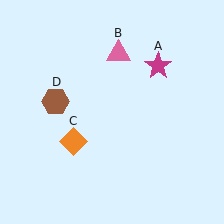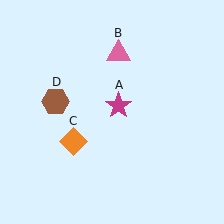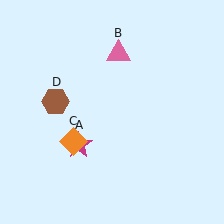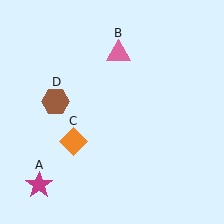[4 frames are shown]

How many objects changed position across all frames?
1 object changed position: magenta star (object A).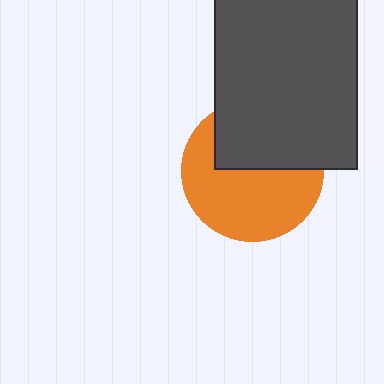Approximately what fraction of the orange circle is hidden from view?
Roughly 40% of the orange circle is hidden behind the dark gray rectangle.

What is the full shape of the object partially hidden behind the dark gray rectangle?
The partially hidden object is an orange circle.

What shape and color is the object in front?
The object in front is a dark gray rectangle.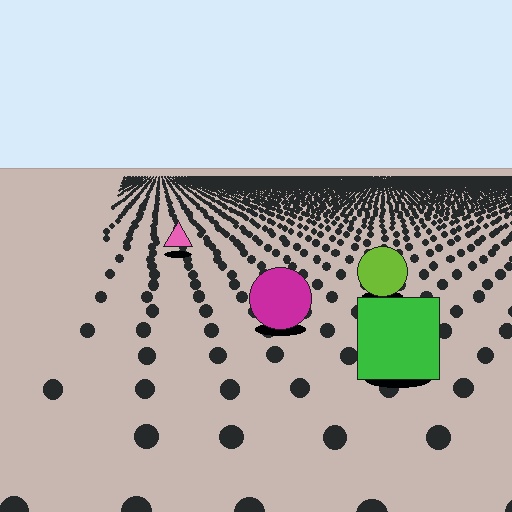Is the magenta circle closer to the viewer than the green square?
No. The green square is closer — you can tell from the texture gradient: the ground texture is coarser near it.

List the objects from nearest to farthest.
From nearest to farthest: the green square, the magenta circle, the lime circle, the pink triangle.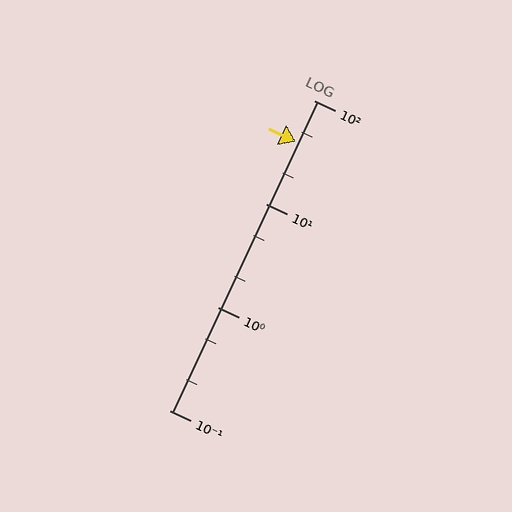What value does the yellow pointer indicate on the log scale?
The pointer indicates approximately 40.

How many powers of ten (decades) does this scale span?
The scale spans 3 decades, from 0.1 to 100.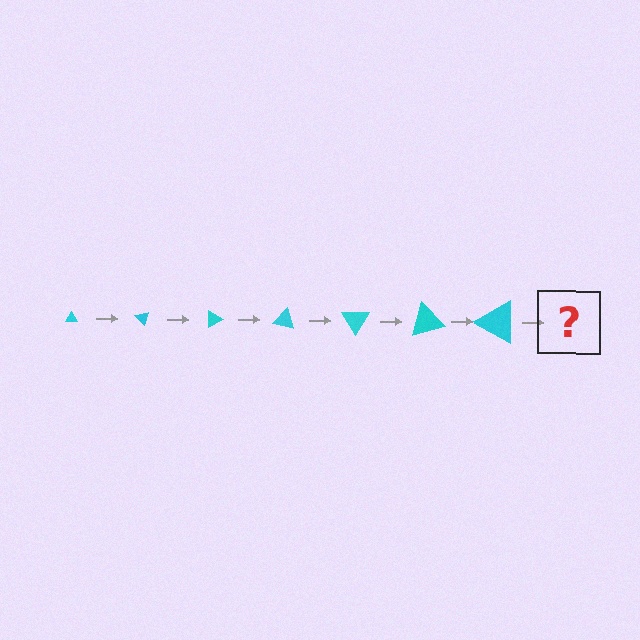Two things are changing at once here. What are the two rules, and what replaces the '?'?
The two rules are that the triangle grows larger each step and it rotates 45 degrees each step. The '?' should be a triangle, larger than the previous one and rotated 315 degrees from the start.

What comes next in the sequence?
The next element should be a triangle, larger than the previous one and rotated 315 degrees from the start.